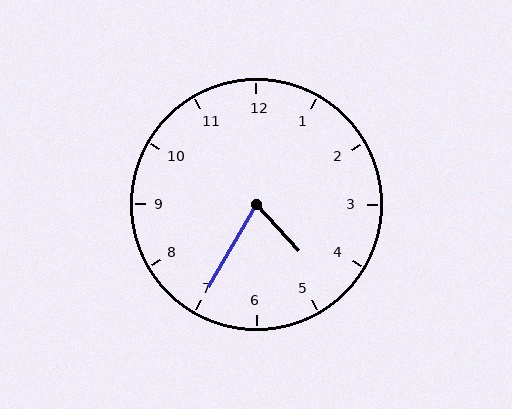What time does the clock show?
4:35.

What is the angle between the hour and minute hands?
Approximately 72 degrees.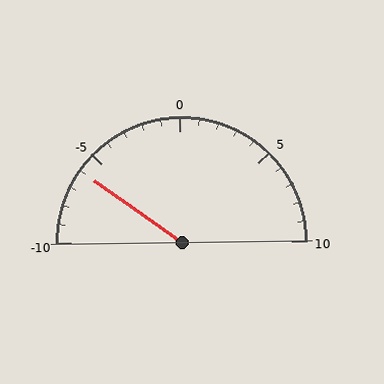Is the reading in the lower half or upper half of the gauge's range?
The reading is in the lower half of the range (-10 to 10).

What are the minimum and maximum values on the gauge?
The gauge ranges from -10 to 10.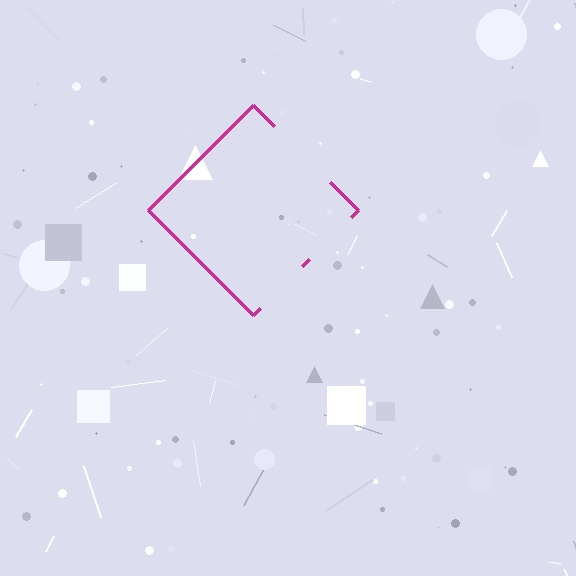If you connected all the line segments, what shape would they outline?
They would outline a diamond.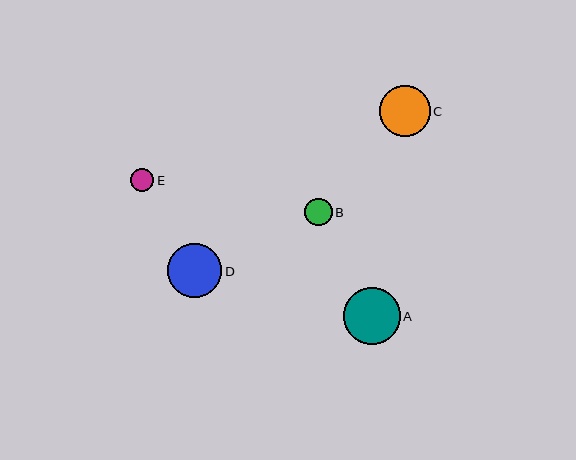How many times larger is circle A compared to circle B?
Circle A is approximately 2.1 times the size of circle B.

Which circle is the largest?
Circle A is the largest with a size of approximately 57 pixels.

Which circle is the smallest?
Circle E is the smallest with a size of approximately 23 pixels.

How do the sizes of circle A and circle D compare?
Circle A and circle D are approximately the same size.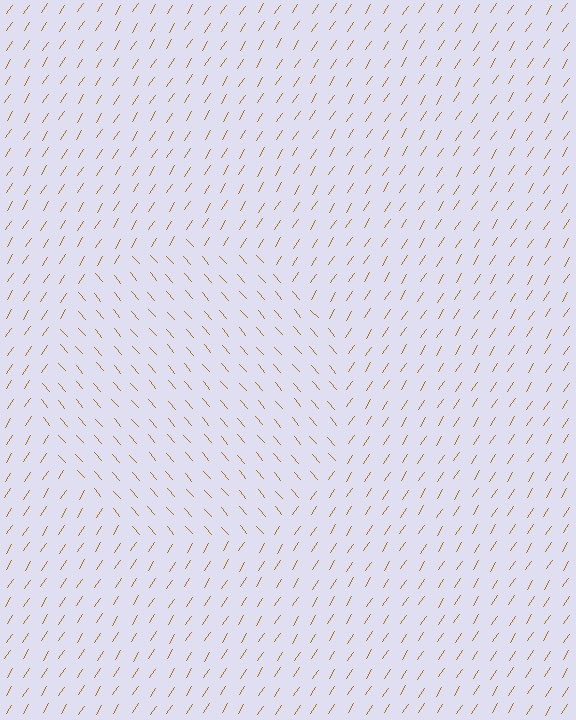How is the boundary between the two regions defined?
The boundary is defined purely by a change in line orientation (approximately 74 degrees difference). All lines are the same color and thickness.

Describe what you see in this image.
The image is filled with small brown line segments. A circle region in the image has lines oriented differently from the surrounding lines, creating a visible texture boundary.